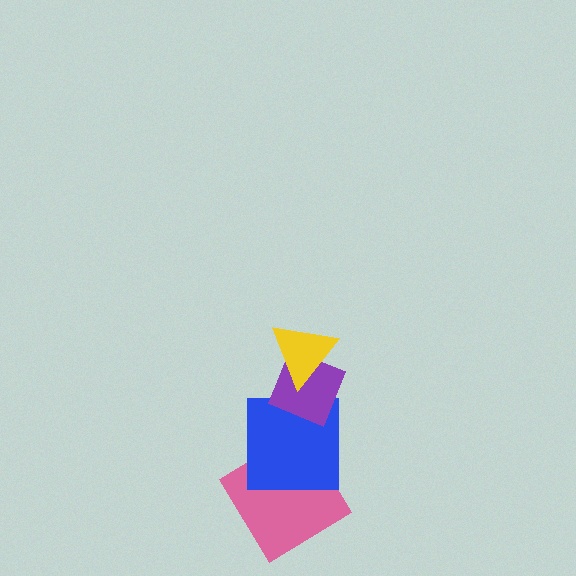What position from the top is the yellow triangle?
The yellow triangle is 1st from the top.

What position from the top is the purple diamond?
The purple diamond is 2nd from the top.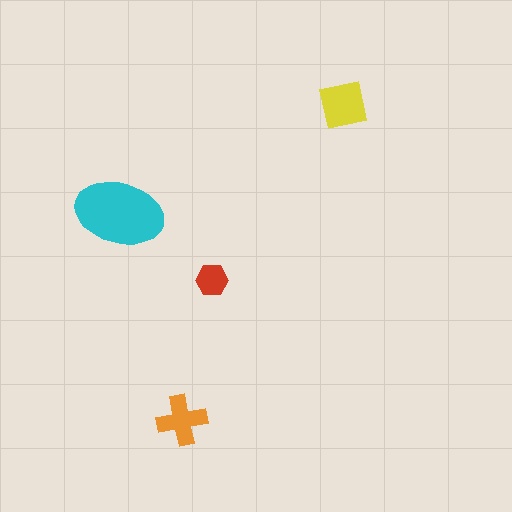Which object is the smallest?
The red hexagon.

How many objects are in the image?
There are 4 objects in the image.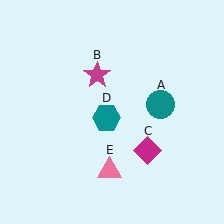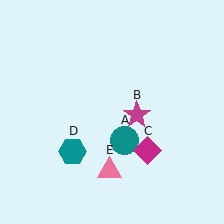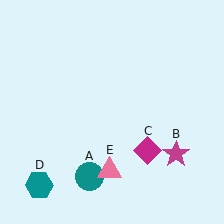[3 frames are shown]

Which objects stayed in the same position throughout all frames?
Magenta diamond (object C) and pink triangle (object E) remained stationary.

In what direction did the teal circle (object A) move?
The teal circle (object A) moved down and to the left.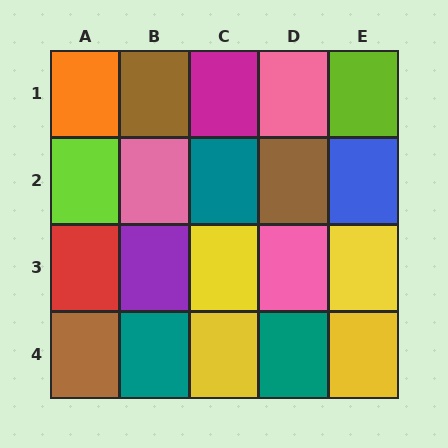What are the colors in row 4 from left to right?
Brown, teal, yellow, teal, yellow.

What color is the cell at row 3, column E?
Yellow.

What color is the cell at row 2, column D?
Brown.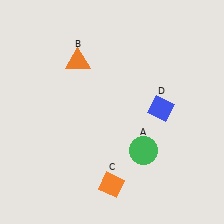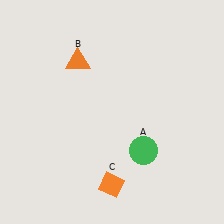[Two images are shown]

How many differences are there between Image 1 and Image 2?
There is 1 difference between the two images.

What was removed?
The blue diamond (D) was removed in Image 2.